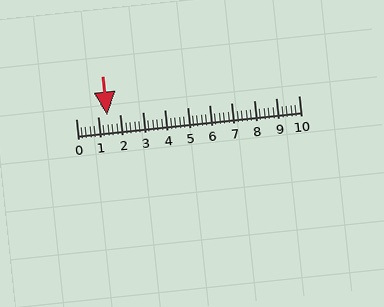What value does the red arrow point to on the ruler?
The red arrow points to approximately 1.4.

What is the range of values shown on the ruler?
The ruler shows values from 0 to 10.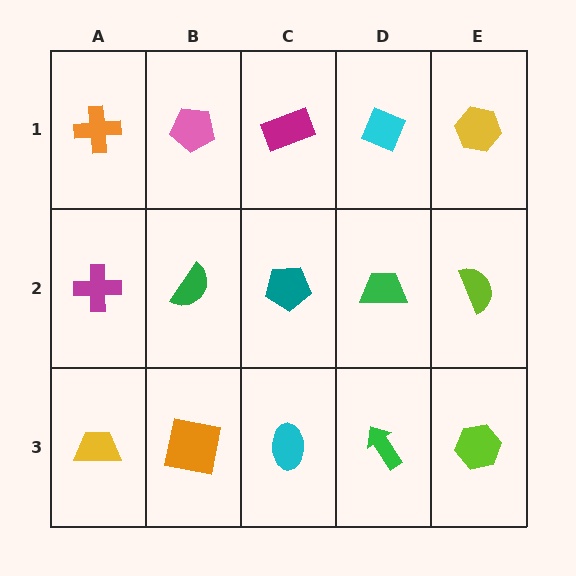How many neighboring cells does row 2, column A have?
3.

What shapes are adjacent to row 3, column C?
A teal pentagon (row 2, column C), an orange square (row 3, column B), a green arrow (row 3, column D).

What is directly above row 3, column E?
A lime semicircle.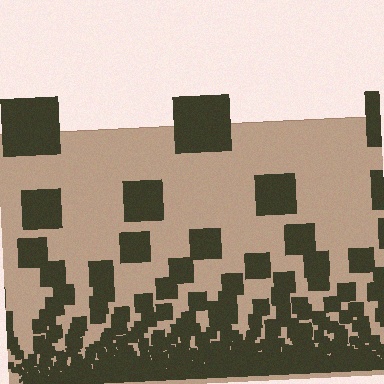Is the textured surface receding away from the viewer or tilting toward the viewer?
The surface appears to tilt toward the viewer. Texture elements get larger and sparser toward the top.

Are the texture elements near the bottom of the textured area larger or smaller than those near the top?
Smaller. The gradient is inverted — elements near the bottom are smaller and denser.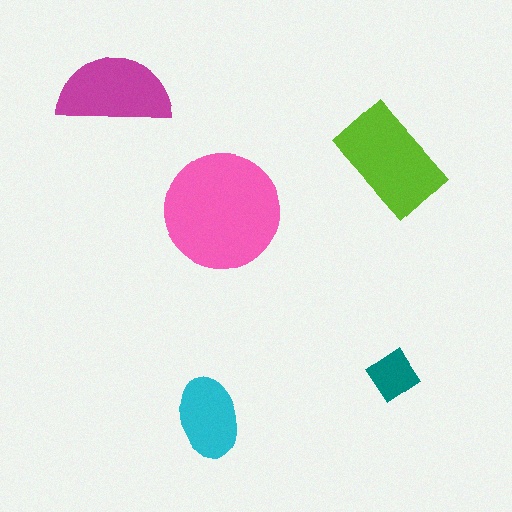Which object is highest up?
The magenta semicircle is topmost.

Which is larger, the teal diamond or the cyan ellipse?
The cyan ellipse.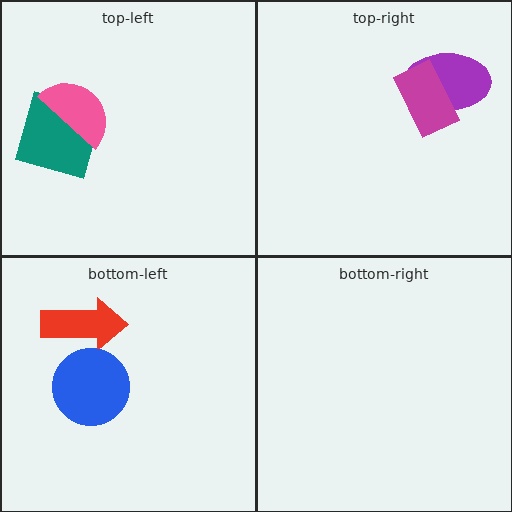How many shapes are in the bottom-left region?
2.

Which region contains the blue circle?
The bottom-left region.